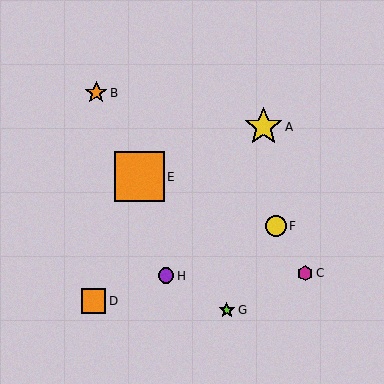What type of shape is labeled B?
Shape B is an orange star.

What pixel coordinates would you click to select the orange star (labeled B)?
Click at (96, 93) to select the orange star B.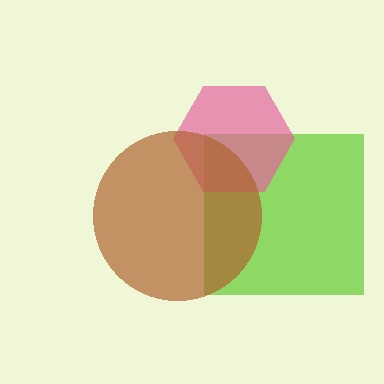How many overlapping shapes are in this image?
There are 3 overlapping shapes in the image.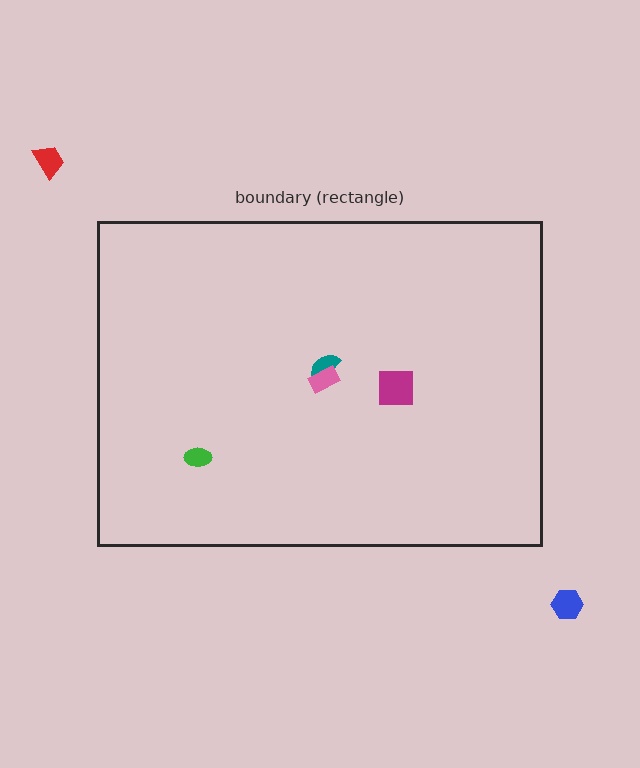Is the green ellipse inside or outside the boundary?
Inside.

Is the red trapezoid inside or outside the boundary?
Outside.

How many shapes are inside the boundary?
4 inside, 2 outside.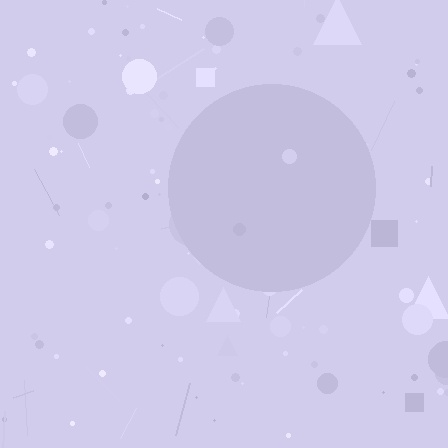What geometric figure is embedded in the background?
A circle is embedded in the background.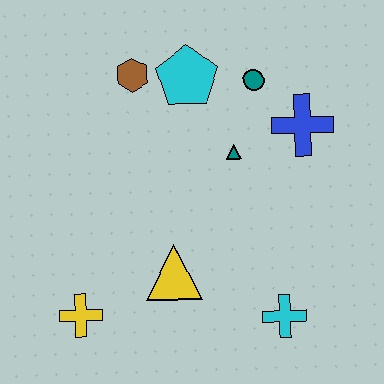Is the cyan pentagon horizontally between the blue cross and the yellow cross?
Yes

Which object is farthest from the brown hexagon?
The cyan cross is farthest from the brown hexagon.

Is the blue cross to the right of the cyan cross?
Yes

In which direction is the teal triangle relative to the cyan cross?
The teal triangle is above the cyan cross.